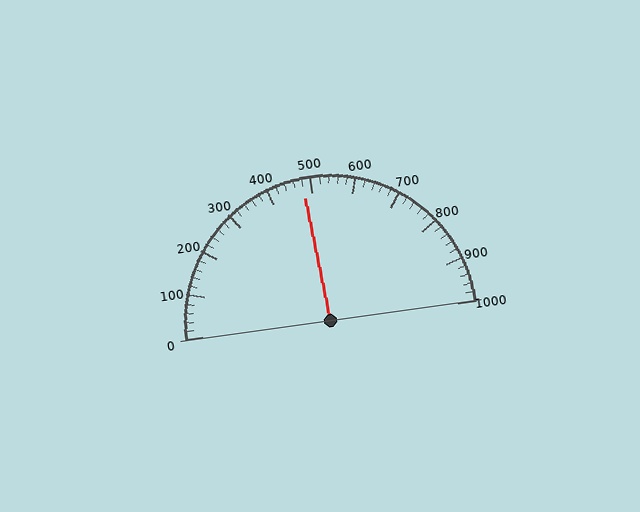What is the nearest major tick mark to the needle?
The nearest major tick mark is 500.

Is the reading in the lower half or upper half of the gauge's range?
The reading is in the lower half of the range (0 to 1000).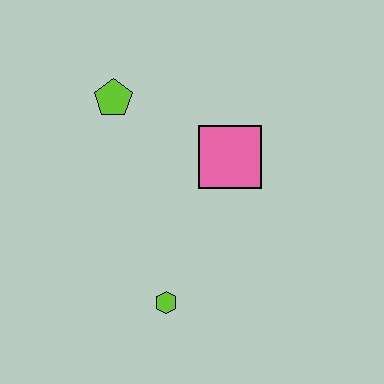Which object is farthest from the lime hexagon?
The lime pentagon is farthest from the lime hexagon.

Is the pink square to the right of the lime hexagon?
Yes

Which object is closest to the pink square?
The lime pentagon is closest to the pink square.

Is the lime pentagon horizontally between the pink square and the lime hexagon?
No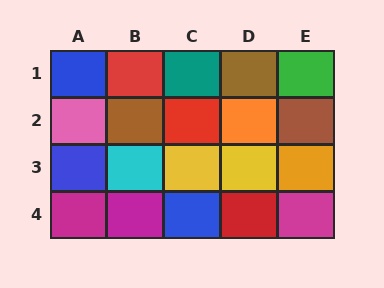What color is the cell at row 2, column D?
Orange.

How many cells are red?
3 cells are red.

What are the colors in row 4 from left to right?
Magenta, magenta, blue, red, magenta.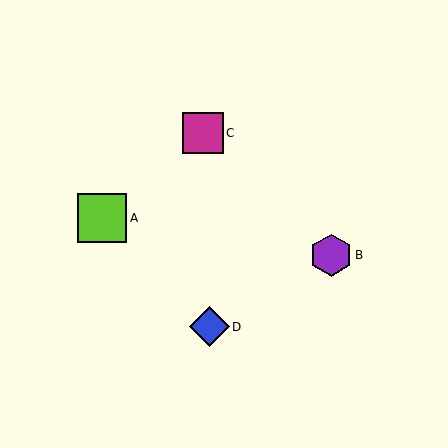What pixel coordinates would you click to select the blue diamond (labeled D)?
Click at (209, 327) to select the blue diamond D.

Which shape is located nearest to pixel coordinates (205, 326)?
The blue diamond (labeled D) at (209, 327) is nearest to that location.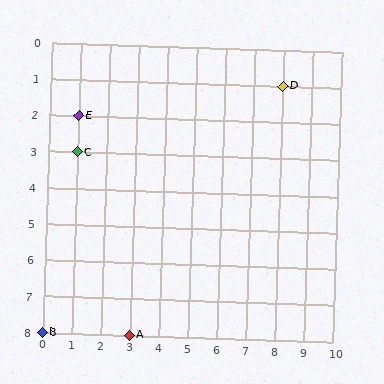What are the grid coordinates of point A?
Point A is at grid coordinates (3, 8).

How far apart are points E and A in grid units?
Points E and A are 2 columns and 6 rows apart (about 6.3 grid units diagonally).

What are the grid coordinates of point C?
Point C is at grid coordinates (1, 3).